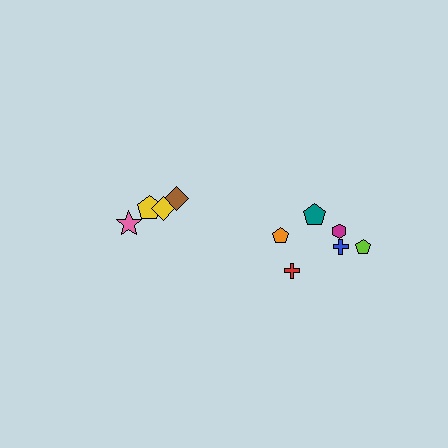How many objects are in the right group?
There are 6 objects.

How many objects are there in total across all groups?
There are 10 objects.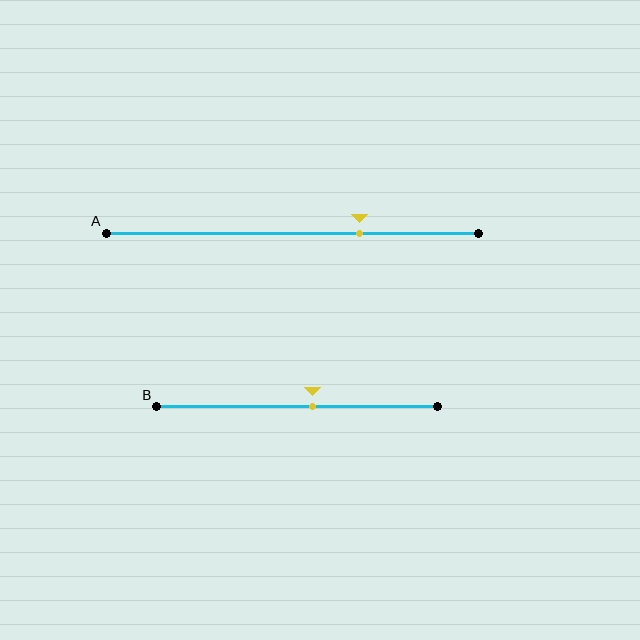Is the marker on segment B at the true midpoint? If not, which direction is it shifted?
No, the marker on segment B is shifted to the right by about 6% of the segment length.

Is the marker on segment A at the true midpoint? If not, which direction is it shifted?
No, the marker on segment A is shifted to the right by about 18% of the segment length.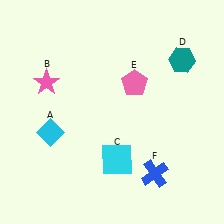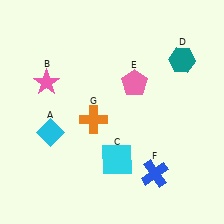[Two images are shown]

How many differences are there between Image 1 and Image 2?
There is 1 difference between the two images.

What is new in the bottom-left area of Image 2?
An orange cross (G) was added in the bottom-left area of Image 2.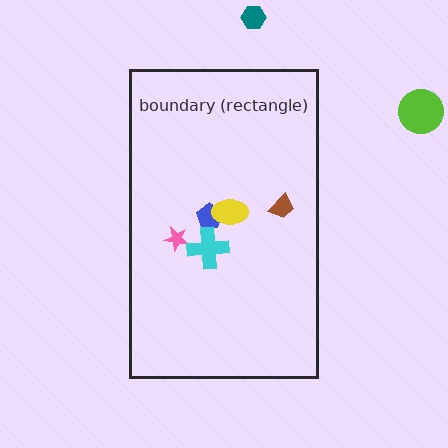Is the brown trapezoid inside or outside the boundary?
Inside.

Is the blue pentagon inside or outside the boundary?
Inside.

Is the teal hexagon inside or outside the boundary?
Outside.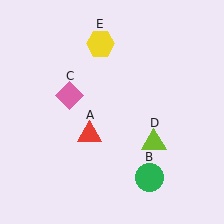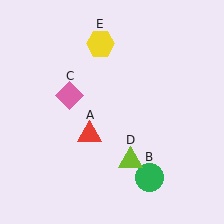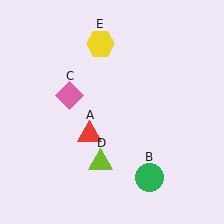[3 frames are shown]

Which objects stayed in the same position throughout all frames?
Red triangle (object A) and green circle (object B) and pink diamond (object C) and yellow hexagon (object E) remained stationary.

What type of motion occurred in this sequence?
The lime triangle (object D) rotated clockwise around the center of the scene.